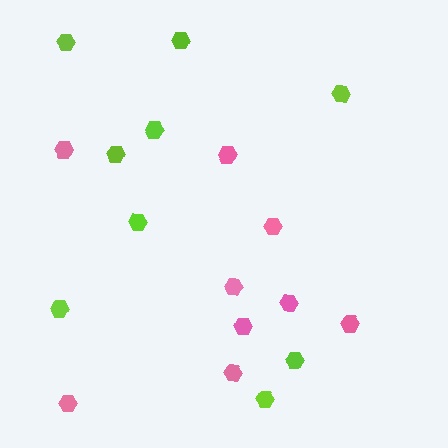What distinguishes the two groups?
There are 2 groups: one group of lime hexagons (9) and one group of pink hexagons (9).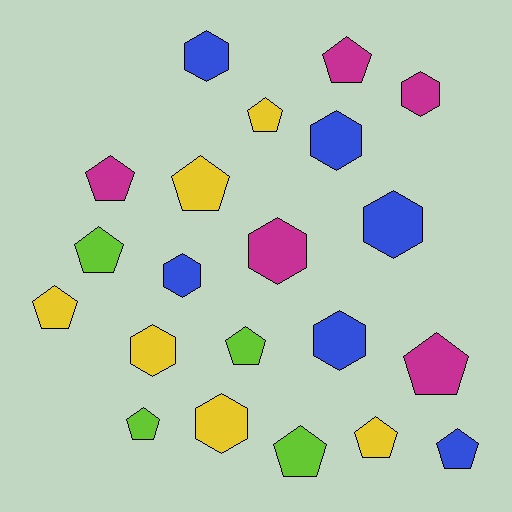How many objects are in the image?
There are 21 objects.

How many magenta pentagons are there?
There are 3 magenta pentagons.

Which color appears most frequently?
Yellow, with 6 objects.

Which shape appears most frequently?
Pentagon, with 12 objects.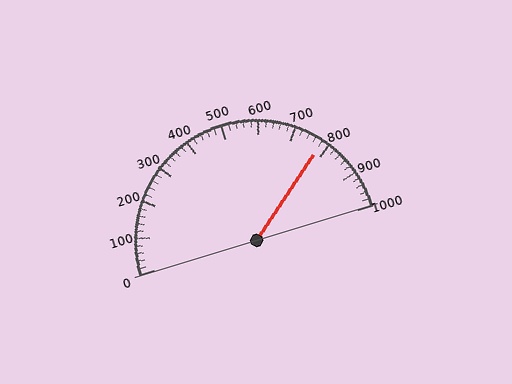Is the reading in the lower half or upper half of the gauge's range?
The reading is in the upper half of the range (0 to 1000).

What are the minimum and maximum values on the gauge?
The gauge ranges from 0 to 1000.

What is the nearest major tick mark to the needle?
The nearest major tick mark is 800.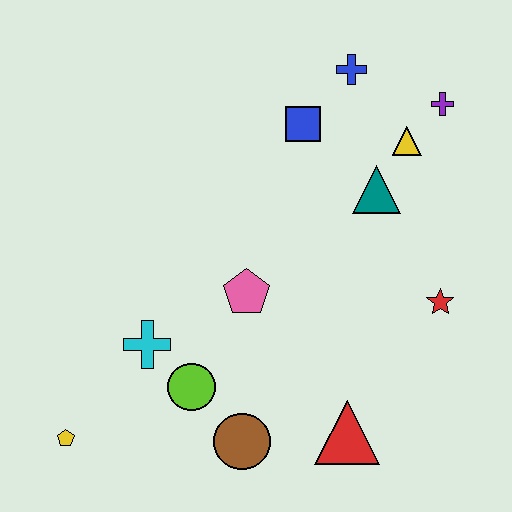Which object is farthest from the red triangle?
The blue cross is farthest from the red triangle.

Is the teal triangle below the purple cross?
Yes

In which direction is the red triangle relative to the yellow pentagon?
The red triangle is to the right of the yellow pentagon.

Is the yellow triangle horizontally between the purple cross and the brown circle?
Yes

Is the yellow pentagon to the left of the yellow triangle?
Yes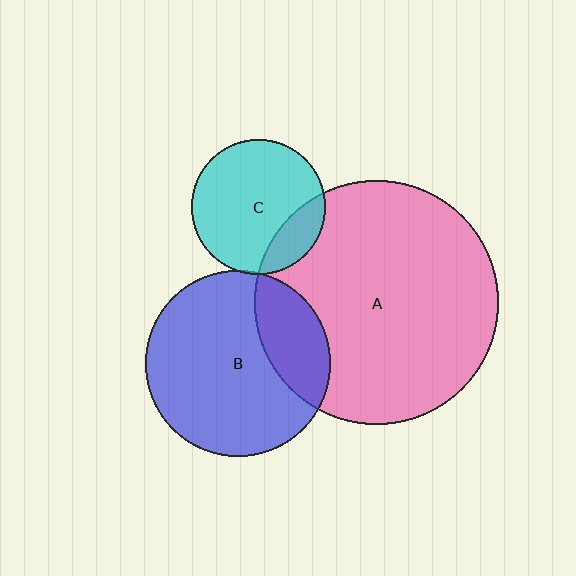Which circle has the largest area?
Circle A (pink).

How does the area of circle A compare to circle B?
Approximately 1.7 times.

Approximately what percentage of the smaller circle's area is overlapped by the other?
Approximately 25%.